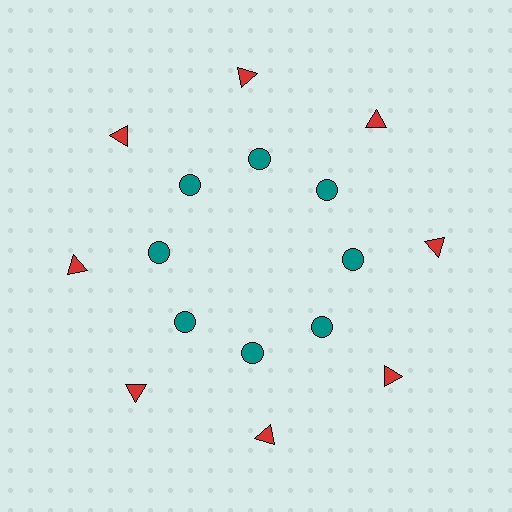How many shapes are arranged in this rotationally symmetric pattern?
There are 16 shapes, arranged in 8 groups of 2.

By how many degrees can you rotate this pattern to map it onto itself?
The pattern maps onto itself every 45 degrees of rotation.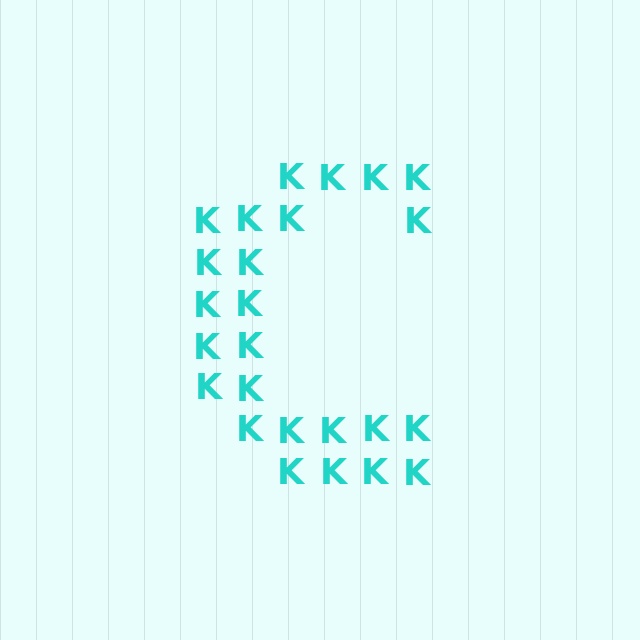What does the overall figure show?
The overall figure shows the letter C.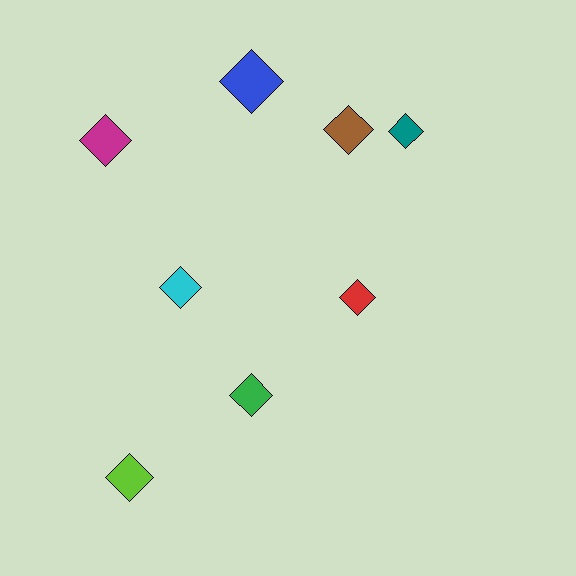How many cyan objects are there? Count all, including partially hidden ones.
There is 1 cyan object.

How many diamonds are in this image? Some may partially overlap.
There are 8 diamonds.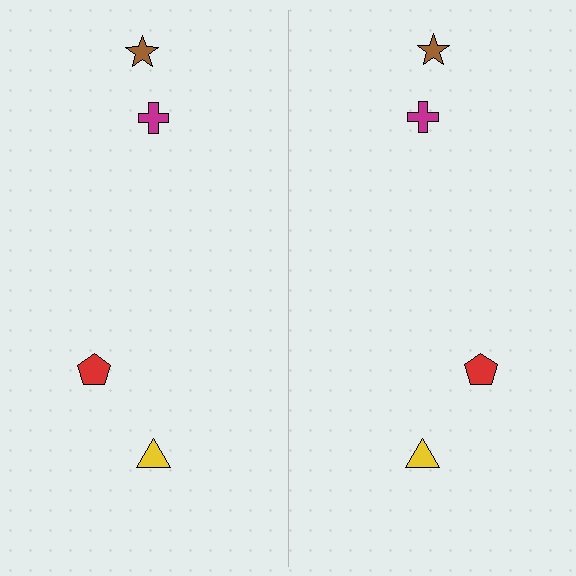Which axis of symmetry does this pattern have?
The pattern has a vertical axis of symmetry running through the center of the image.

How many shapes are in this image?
There are 8 shapes in this image.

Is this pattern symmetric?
Yes, this pattern has bilateral (reflection) symmetry.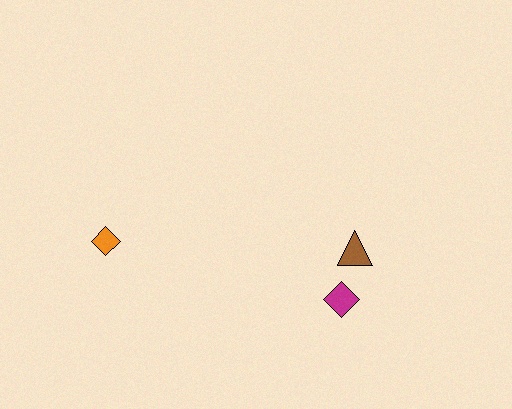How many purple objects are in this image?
There are no purple objects.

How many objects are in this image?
There are 3 objects.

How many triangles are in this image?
There is 1 triangle.